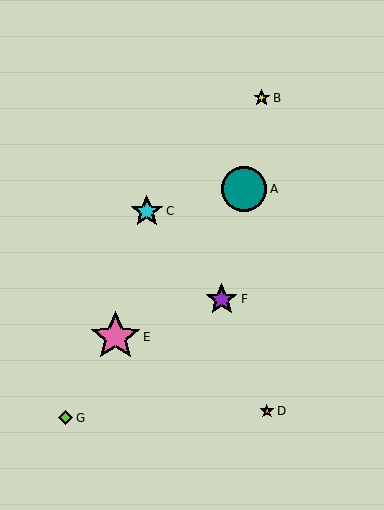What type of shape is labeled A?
Shape A is a teal circle.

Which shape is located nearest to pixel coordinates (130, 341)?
The pink star (labeled E) at (115, 337) is nearest to that location.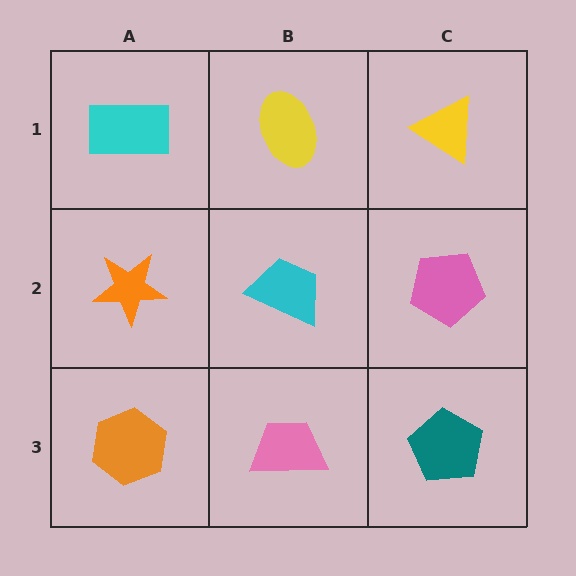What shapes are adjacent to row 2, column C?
A yellow triangle (row 1, column C), a teal pentagon (row 3, column C), a cyan trapezoid (row 2, column B).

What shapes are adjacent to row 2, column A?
A cyan rectangle (row 1, column A), an orange hexagon (row 3, column A), a cyan trapezoid (row 2, column B).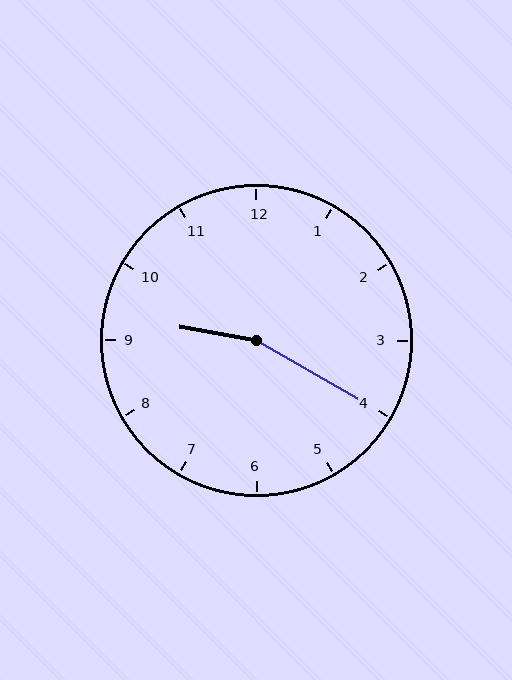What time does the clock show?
9:20.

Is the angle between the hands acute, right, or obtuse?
It is obtuse.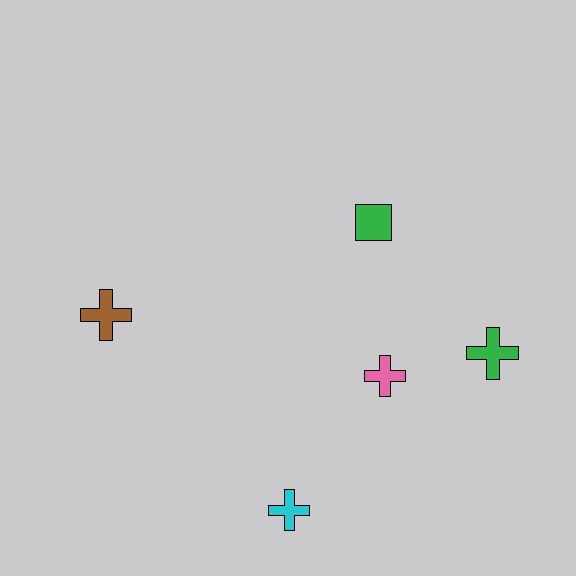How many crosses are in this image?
There are 4 crosses.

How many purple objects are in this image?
There are no purple objects.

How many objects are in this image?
There are 5 objects.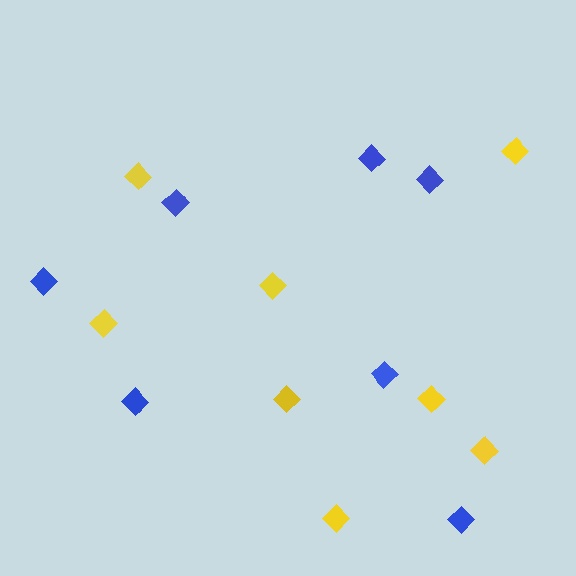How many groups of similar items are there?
There are 2 groups: one group of blue diamonds (7) and one group of yellow diamonds (8).